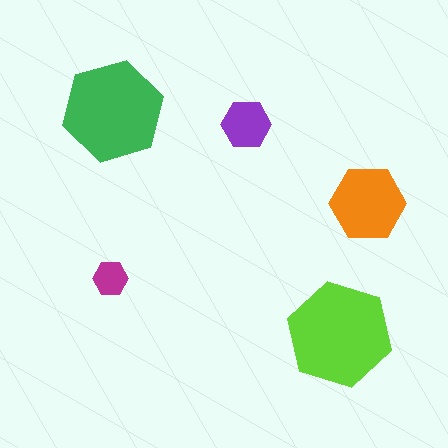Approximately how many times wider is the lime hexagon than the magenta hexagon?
About 3 times wider.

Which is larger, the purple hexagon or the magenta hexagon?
The purple one.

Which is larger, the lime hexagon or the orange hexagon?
The lime one.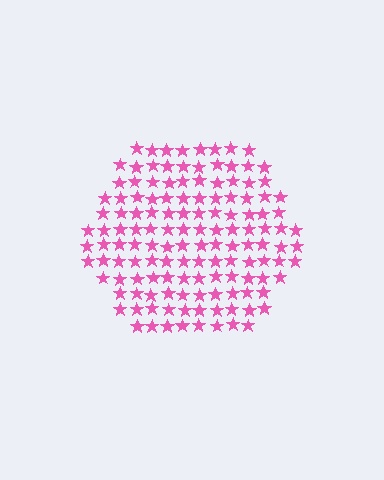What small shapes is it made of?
It is made of small stars.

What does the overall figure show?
The overall figure shows a hexagon.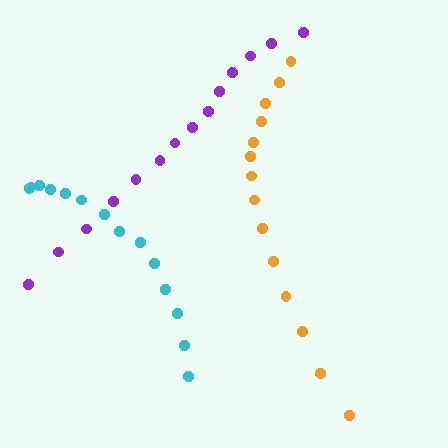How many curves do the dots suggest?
There are 3 distinct paths.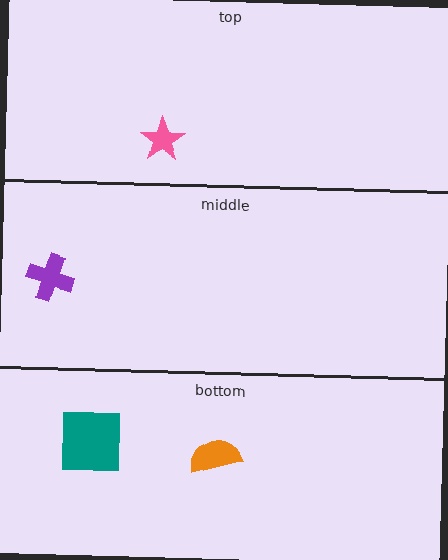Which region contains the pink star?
The top region.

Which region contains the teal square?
The bottom region.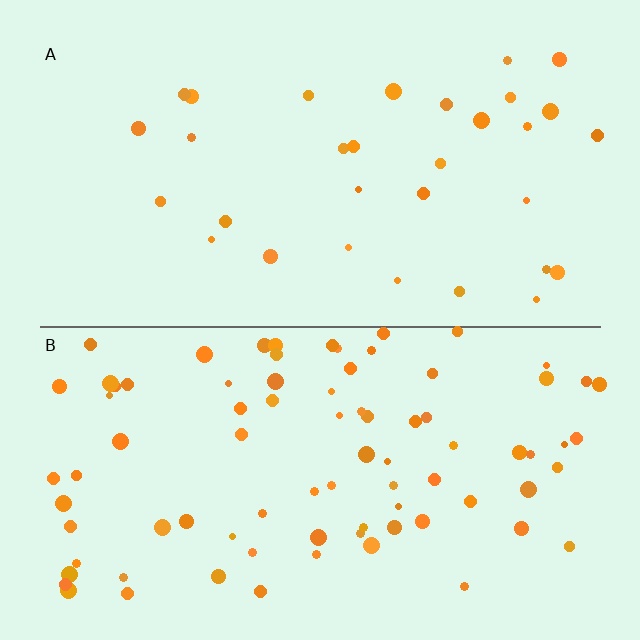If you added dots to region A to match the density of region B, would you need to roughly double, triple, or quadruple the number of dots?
Approximately triple.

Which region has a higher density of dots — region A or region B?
B (the bottom).